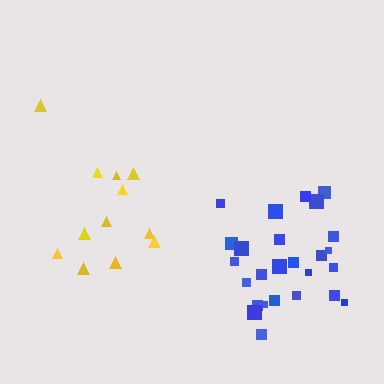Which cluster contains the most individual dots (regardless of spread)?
Blue (26).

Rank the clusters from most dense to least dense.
blue, yellow.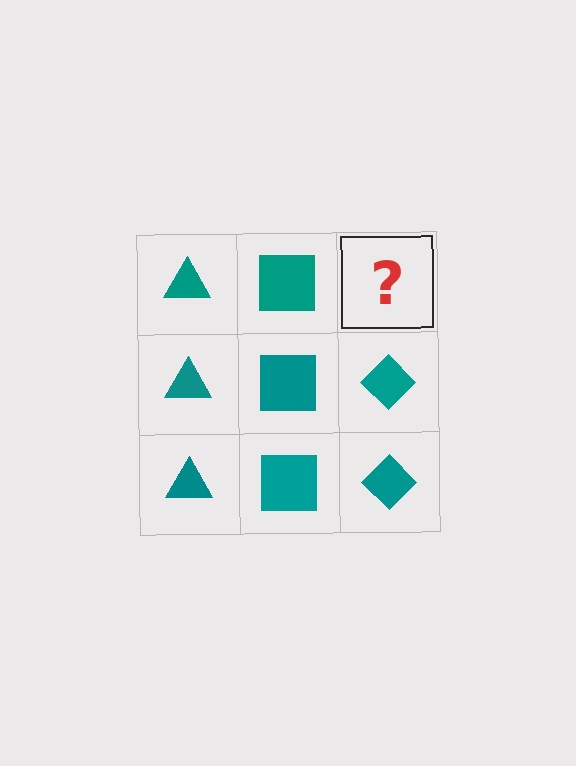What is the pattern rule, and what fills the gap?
The rule is that each column has a consistent shape. The gap should be filled with a teal diamond.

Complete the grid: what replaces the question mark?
The question mark should be replaced with a teal diamond.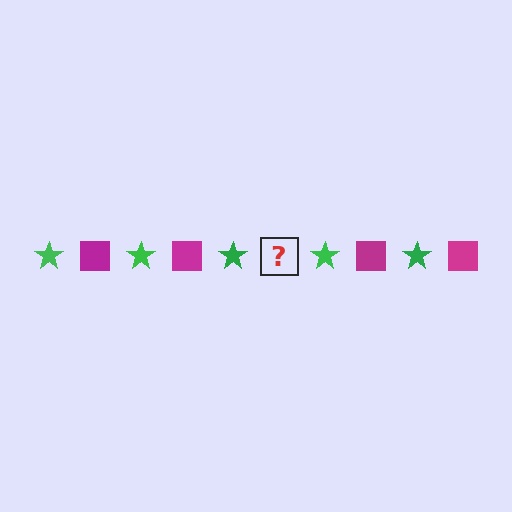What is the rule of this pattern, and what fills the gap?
The rule is that the pattern alternates between green star and magenta square. The gap should be filled with a magenta square.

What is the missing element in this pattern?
The missing element is a magenta square.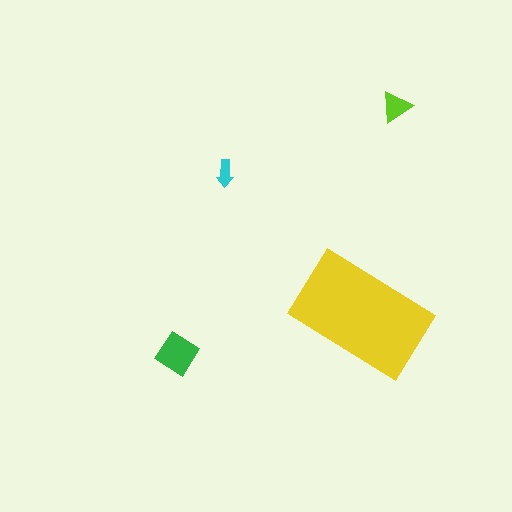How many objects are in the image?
There are 4 objects in the image.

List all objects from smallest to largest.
The cyan arrow, the lime triangle, the green diamond, the yellow rectangle.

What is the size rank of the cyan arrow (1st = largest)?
4th.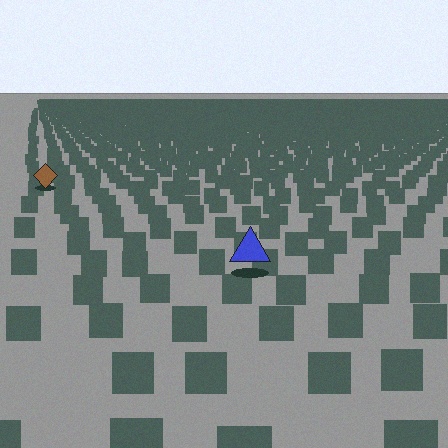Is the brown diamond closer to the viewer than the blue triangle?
No. The blue triangle is closer — you can tell from the texture gradient: the ground texture is coarser near it.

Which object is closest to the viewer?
The blue triangle is closest. The texture marks near it are larger and more spread out.